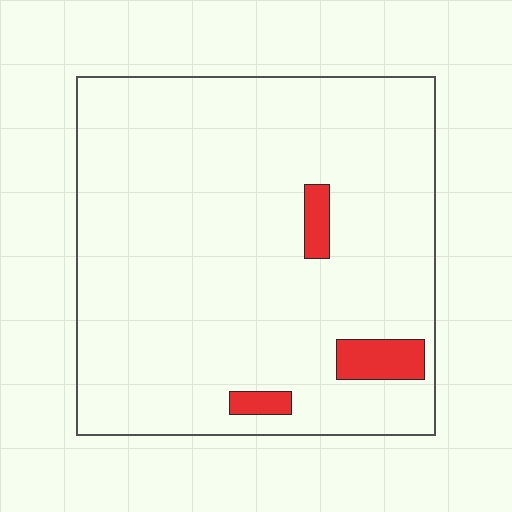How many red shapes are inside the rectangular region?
3.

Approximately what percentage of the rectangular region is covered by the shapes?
Approximately 5%.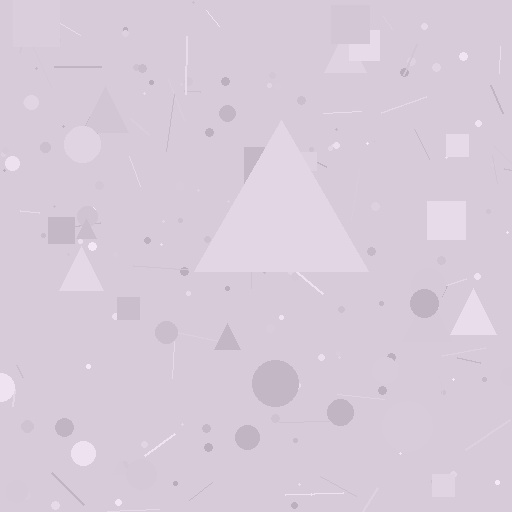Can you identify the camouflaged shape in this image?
The camouflaged shape is a triangle.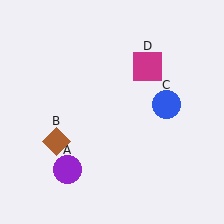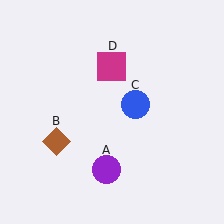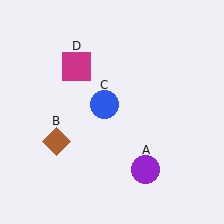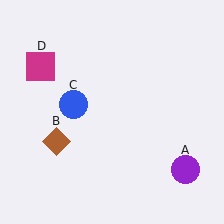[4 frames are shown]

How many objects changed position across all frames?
3 objects changed position: purple circle (object A), blue circle (object C), magenta square (object D).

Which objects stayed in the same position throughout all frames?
Brown diamond (object B) remained stationary.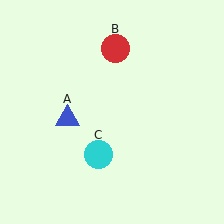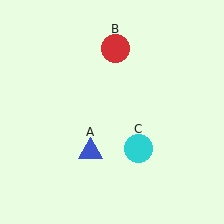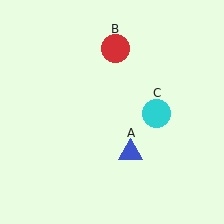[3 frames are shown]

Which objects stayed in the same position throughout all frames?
Red circle (object B) remained stationary.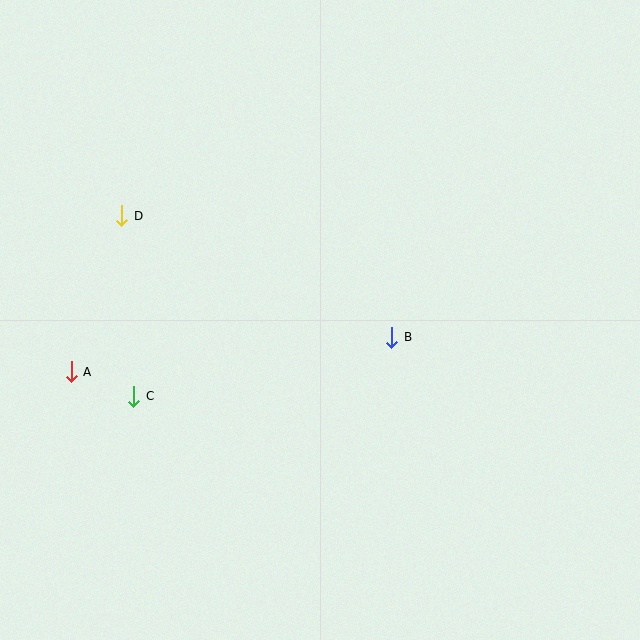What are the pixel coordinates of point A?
Point A is at (71, 372).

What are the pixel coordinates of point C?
Point C is at (134, 396).